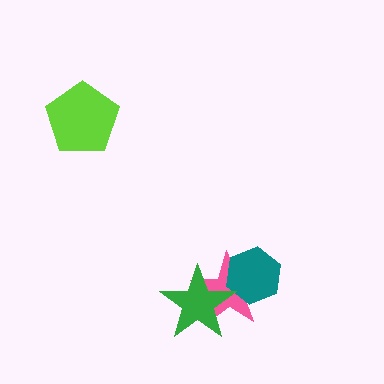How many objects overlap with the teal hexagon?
2 objects overlap with the teal hexagon.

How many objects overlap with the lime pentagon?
0 objects overlap with the lime pentagon.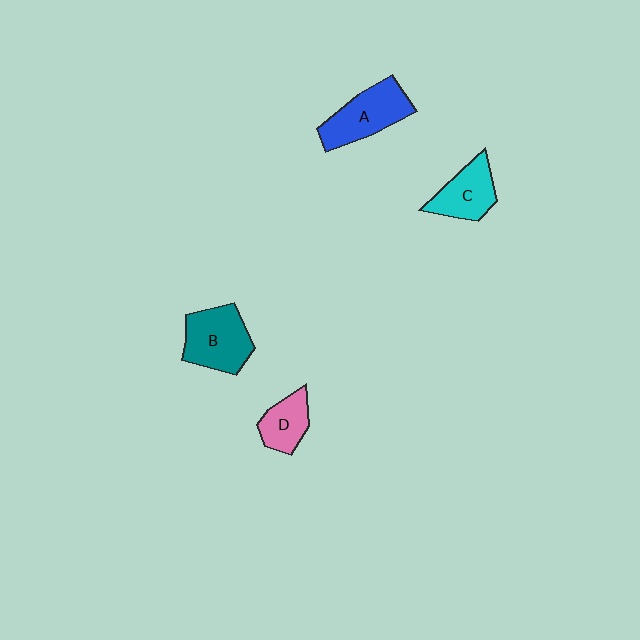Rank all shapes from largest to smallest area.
From largest to smallest: B (teal), A (blue), C (cyan), D (pink).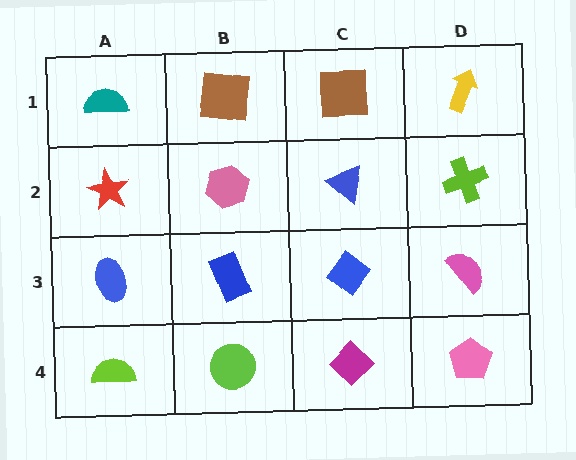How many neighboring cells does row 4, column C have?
3.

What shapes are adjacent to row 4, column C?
A blue diamond (row 3, column C), a lime circle (row 4, column B), a pink pentagon (row 4, column D).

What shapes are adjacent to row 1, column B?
A pink hexagon (row 2, column B), a teal semicircle (row 1, column A), a brown square (row 1, column C).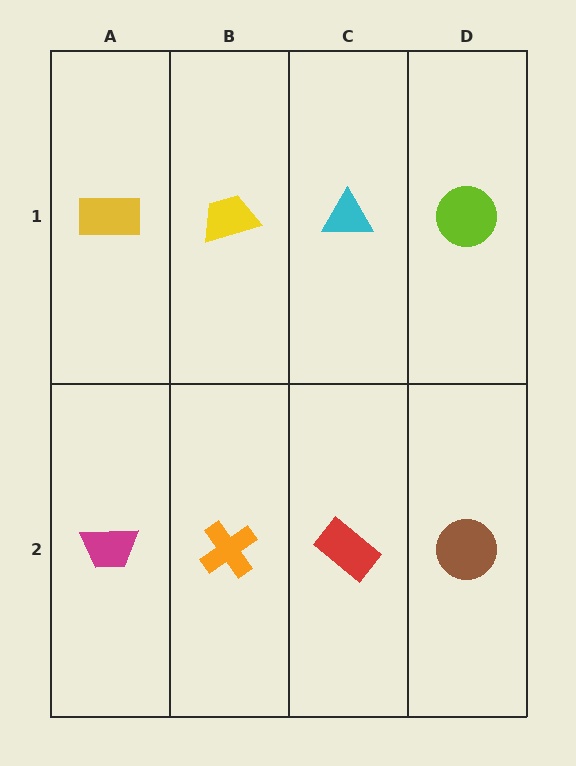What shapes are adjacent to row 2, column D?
A lime circle (row 1, column D), a red rectangle (row 2, column C).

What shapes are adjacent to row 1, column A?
A magenta trapezoid (row 2, column A), a yellow trapezoid (row 1, column B).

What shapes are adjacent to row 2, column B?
A yellow trapezoid (row 1, column B), a magenta trapezoid (row 2, column A), a red rectangle (row 2, column C).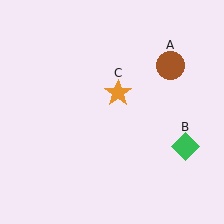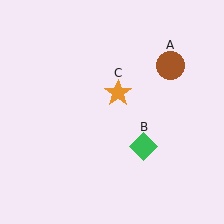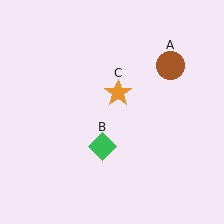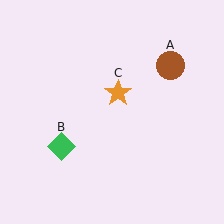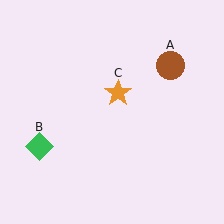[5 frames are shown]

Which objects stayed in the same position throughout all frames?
Brown circle (object A) and orange star (object C) remained stationary.